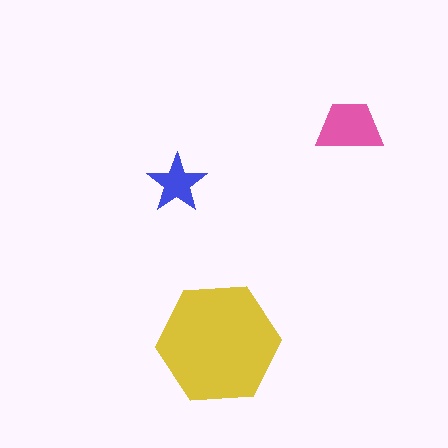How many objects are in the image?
There are 3 objects in the image.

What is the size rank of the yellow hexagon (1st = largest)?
1st.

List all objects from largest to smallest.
The yellow hexagon, the pink trapezoid, the blue star.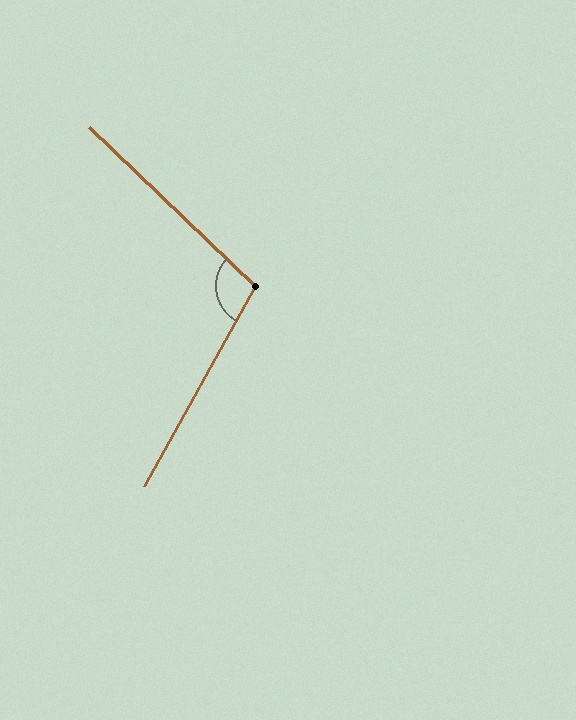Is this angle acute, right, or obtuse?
It is obtuse.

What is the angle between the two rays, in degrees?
Approximately 105 degrees.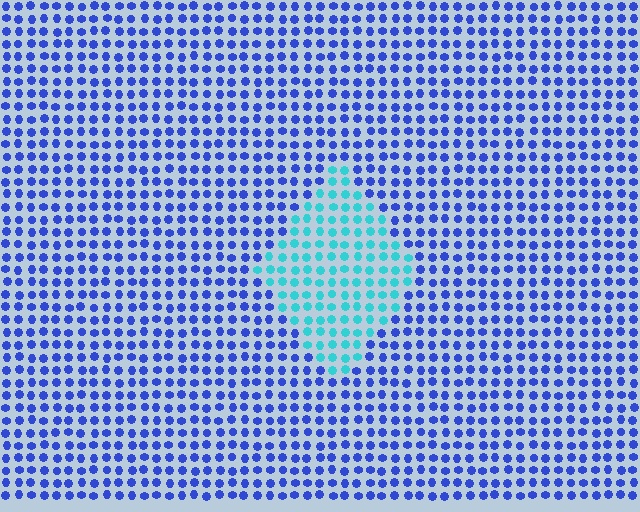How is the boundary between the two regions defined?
The boundary is defined purely by a slight shift in hue (about 50 degrees). Spacing, size, and orientation are identical on both sides.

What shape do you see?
I see a diamond.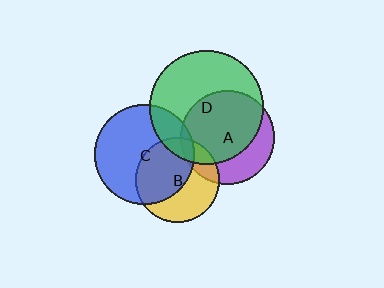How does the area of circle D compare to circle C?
Approximately 1.3 times.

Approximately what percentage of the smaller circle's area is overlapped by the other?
Approximately 20%.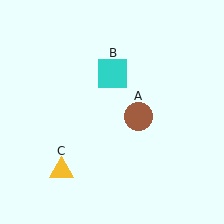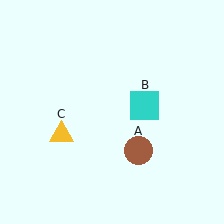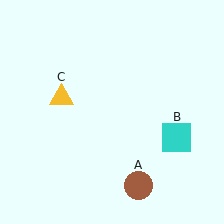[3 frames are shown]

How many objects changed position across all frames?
3 objects changed position: brown circle (object A), cyan square (object B), yellow triangle (object C).